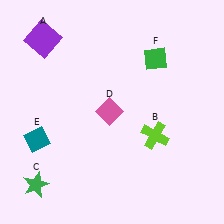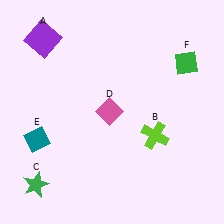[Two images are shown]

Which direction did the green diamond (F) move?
The green diamond (F) moved right.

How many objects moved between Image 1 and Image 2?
1 object moved between the two images.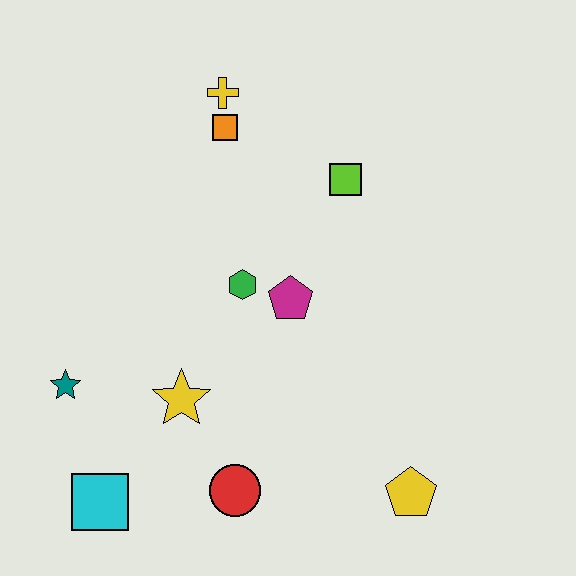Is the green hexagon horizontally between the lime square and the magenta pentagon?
No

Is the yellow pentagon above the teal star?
No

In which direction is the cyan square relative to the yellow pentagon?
The cyan square is to the left of the yellow pentagon.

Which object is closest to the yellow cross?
The orange square is closest to the yellow cross.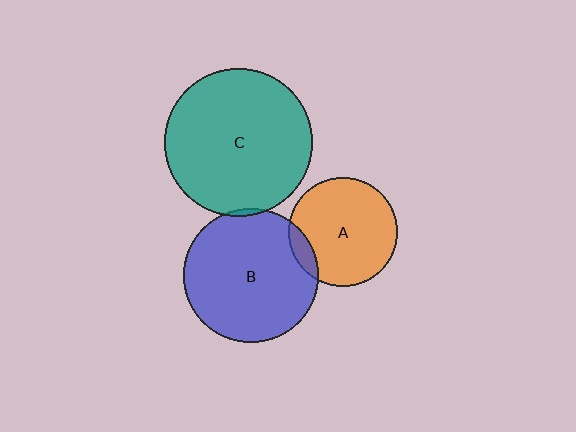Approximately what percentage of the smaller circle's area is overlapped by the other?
Approximately 10%.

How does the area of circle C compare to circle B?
Approximately 1.2 times.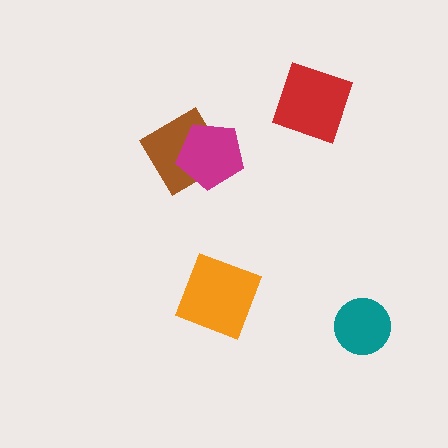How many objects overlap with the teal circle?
0 objects overlap with the teal circle.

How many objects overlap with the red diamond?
0 objects overlap with the red diamond.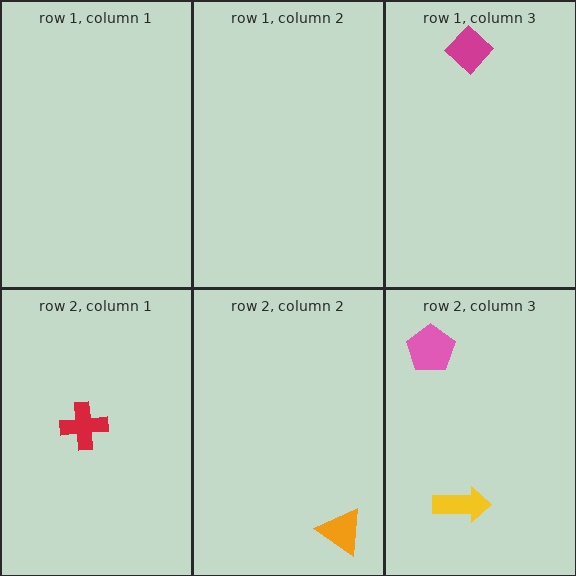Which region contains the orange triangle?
The row 2, column 2 region.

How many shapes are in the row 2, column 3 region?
2.